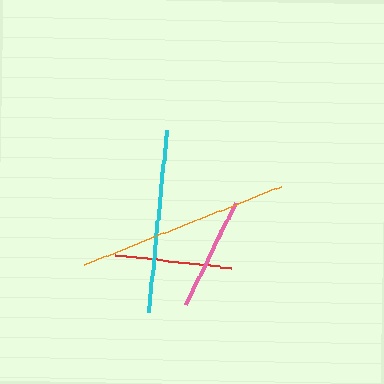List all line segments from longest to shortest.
From longest to shortest: orange, cyan, red, pink.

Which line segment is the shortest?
The pink line is the shortest at approximately 114 pixels.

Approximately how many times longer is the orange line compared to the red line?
The orange line is approximately 1.8 times the length of the red line.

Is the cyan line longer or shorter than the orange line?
The orange line is longer than the cyan line.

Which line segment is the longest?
The orange line is the longest at approximately 213 pixels.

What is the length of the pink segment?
The pink segment is approximately 114 pixels long.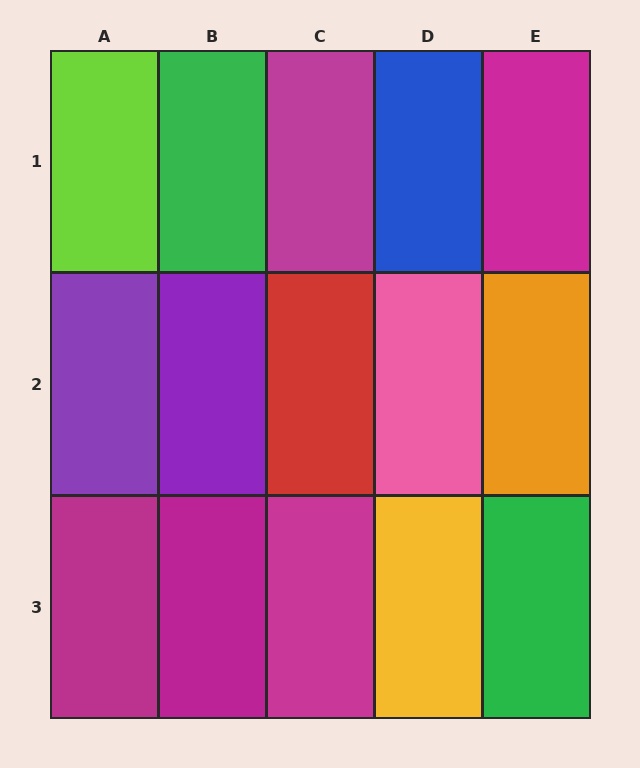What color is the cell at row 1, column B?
Green.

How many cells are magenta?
5 cells are magenta.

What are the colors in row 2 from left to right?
Purple, purple, red, pink, orange.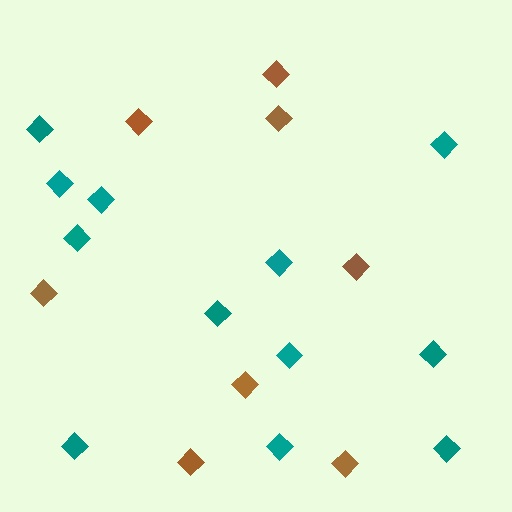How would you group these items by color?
There are 2 groups: one group of teal diamonds (12) and one group of brown diamonds (8).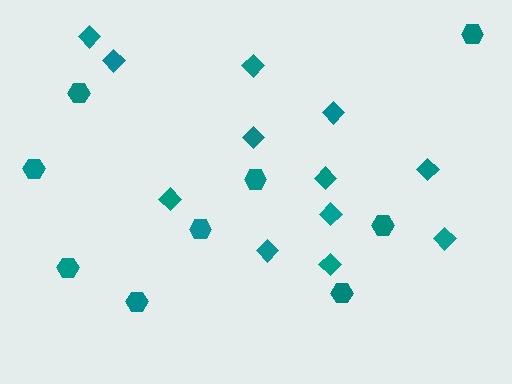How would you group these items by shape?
There are 2 groups: one group of hexagons (9) and one group of diamonds (12).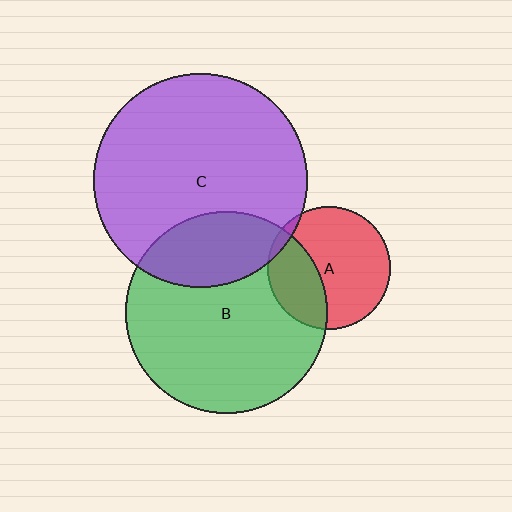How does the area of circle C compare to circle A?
Approximately 3.0 times.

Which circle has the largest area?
Circle C (purple).